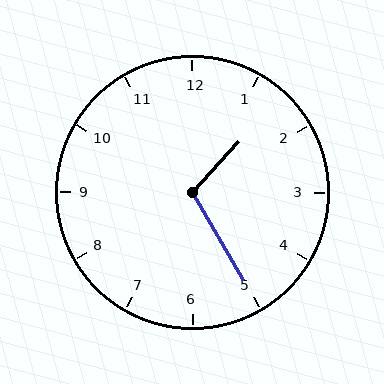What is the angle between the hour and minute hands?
Approximately 108 degrees.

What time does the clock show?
1:25.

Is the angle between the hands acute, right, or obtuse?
It is obtuse.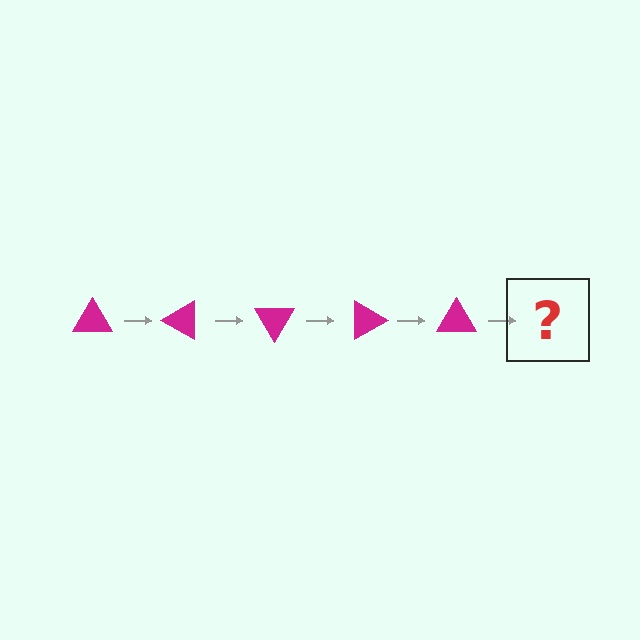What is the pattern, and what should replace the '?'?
The pattern is that the triangle rotates 30 degrees each step. The '?' should be a magenta triangle rotated 150 degrees.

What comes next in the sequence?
The next element should be a magenta triangle rotated 150 degrees.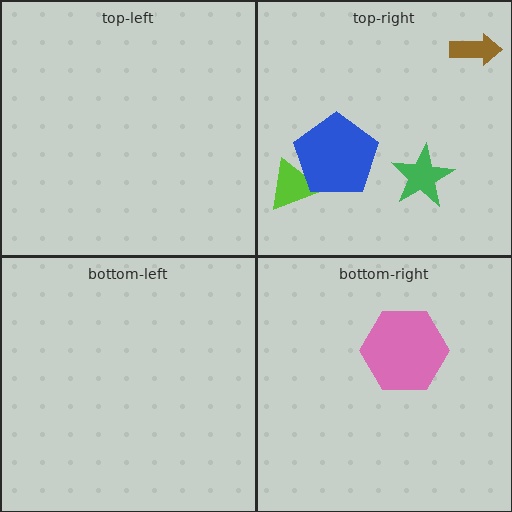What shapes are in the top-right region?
The lime triangle, the blue pentagon, the brown arrow, the green star.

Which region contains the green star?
The top-right region.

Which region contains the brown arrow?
The top-right region.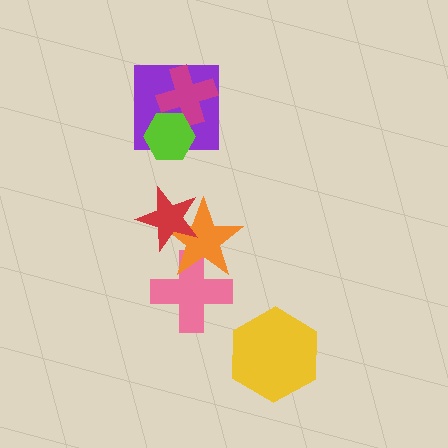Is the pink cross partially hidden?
Yes, it is partially covered by another shape.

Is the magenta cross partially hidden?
Yes, it is partially covered by another shape.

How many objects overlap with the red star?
1 object overlaps with the red star.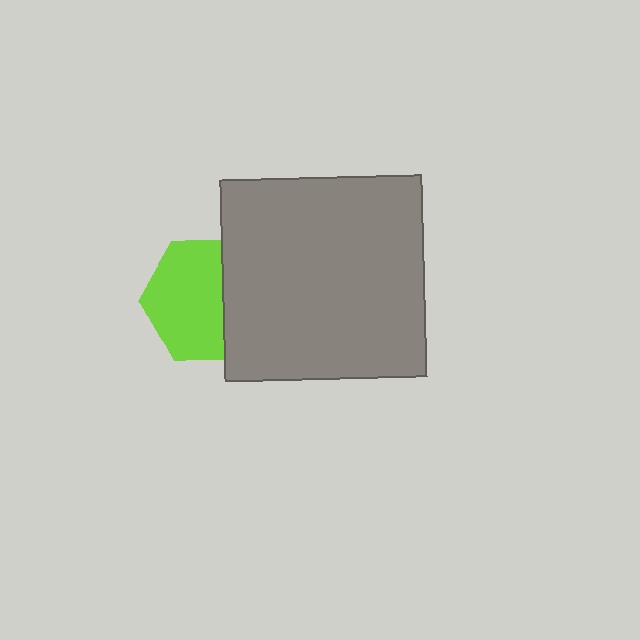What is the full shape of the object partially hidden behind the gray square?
The partially hidden object is a lime hexagon.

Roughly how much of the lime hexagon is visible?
About half of it is visible (roughly 65%).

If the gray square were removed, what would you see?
You would see the complete lime hexagon.